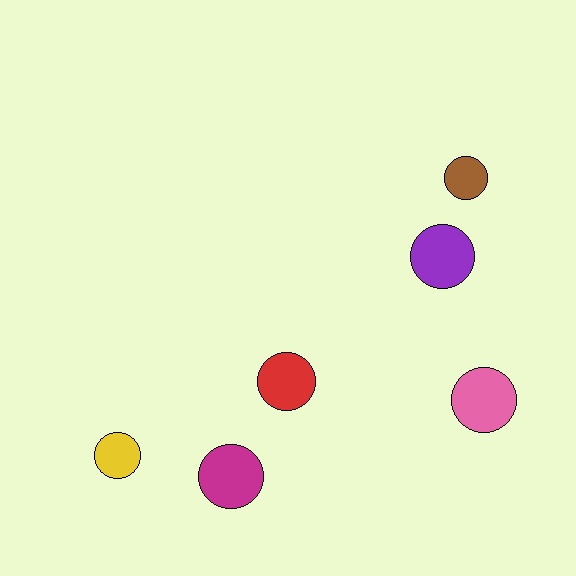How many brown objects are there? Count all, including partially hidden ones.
There is 1 brown object.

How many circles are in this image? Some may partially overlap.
There are 6 circles.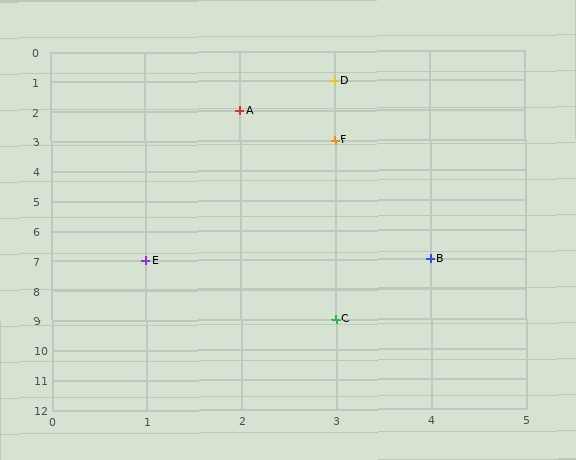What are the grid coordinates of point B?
Point B is at grid coordinates (4, 7).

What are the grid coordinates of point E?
Point E is at grid coordinates (1, 7).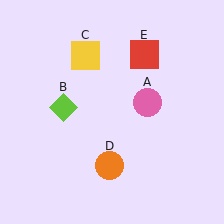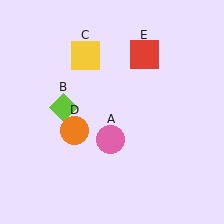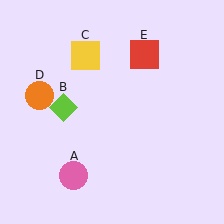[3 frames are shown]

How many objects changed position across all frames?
2 objects changed position: pink circle (object A), orange circle (object D).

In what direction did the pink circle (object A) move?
The pink circle (object A) moved down and to the left.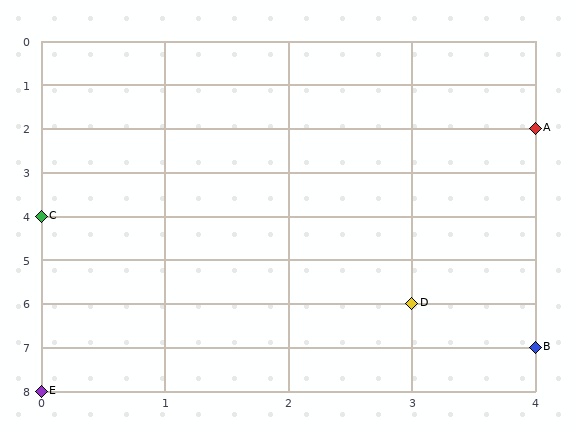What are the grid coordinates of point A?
Point A is at grid coordinates (4, 2).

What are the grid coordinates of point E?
Point E is at grid coordinates (0, 8).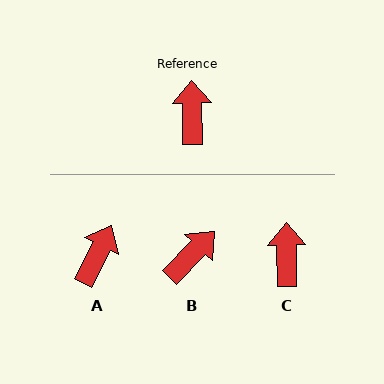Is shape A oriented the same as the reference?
No, it is off by about 28 degrees.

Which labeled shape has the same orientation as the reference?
C.